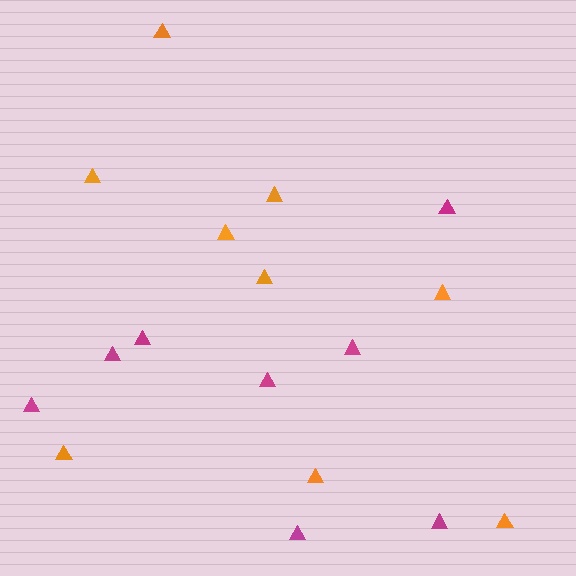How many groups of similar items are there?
There are 2 groups: one group of magenta triangles (8) and one group of orange triangles (9).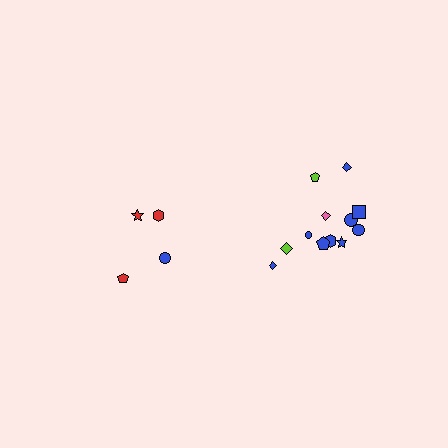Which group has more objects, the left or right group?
The right group.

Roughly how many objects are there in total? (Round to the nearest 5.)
Roughly 15 objects in total.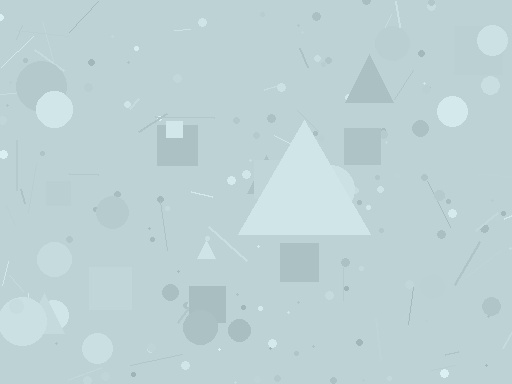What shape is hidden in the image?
A triangle is hidden in the image.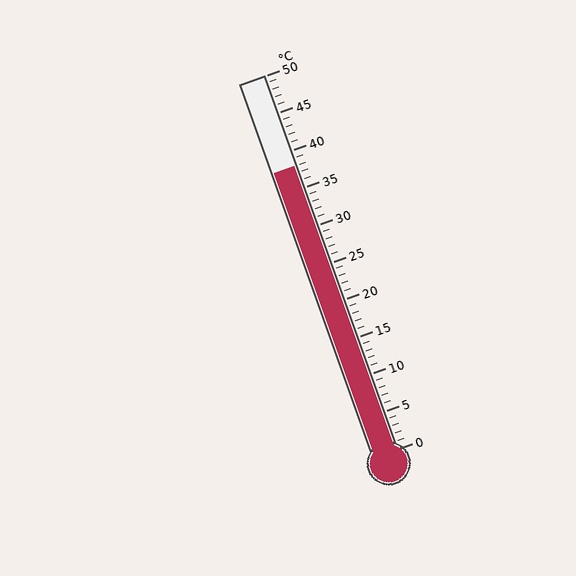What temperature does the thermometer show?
The thermometer shows approximately 38°C.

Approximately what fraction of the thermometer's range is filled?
The thermometer is filled to approximately 75% of its range.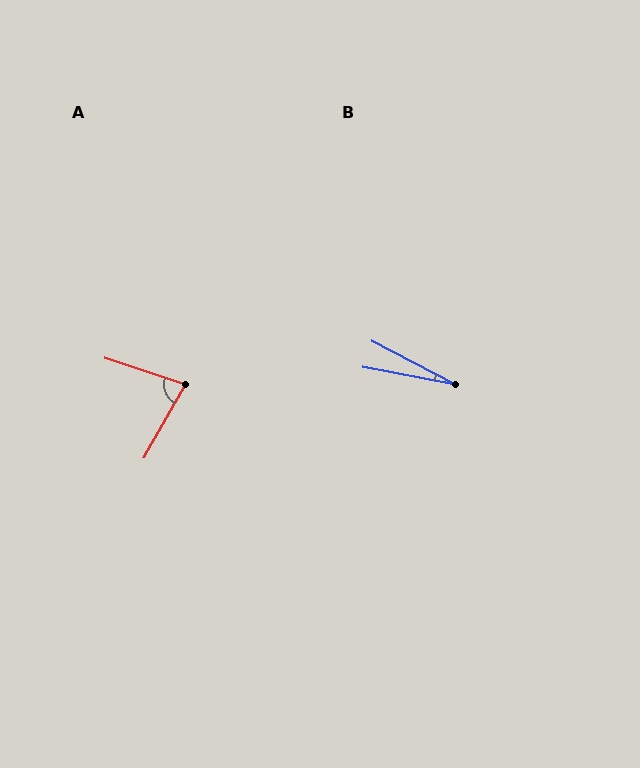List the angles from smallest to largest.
B (17°), A (78°).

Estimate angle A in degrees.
Approximately 78 degrees.